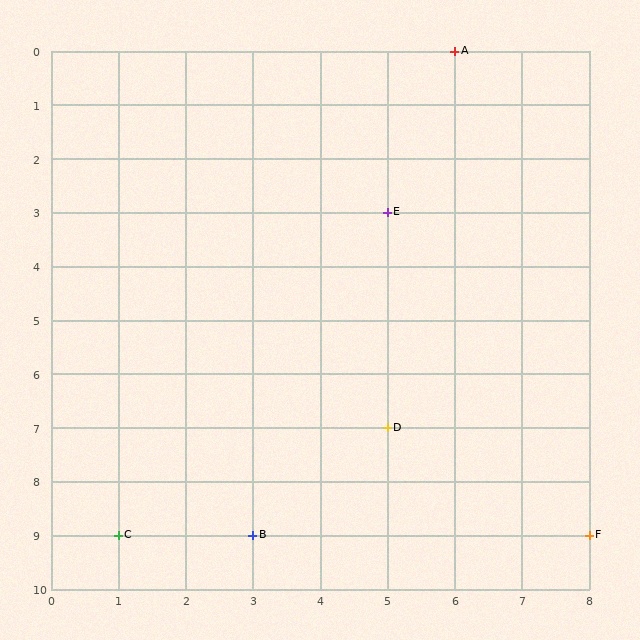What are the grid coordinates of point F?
Point F is at grid coordinates (8, 9).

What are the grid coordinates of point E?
Point E is at grid coordinates (5, 3).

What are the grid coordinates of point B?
Point B is at grid coordinates (3, 9).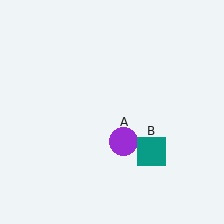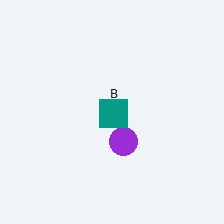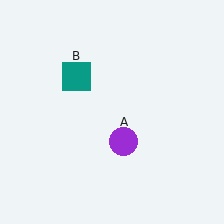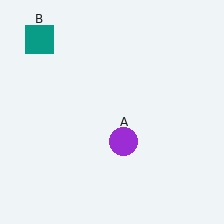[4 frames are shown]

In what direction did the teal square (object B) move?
The teal square (object B) moved up and to the left.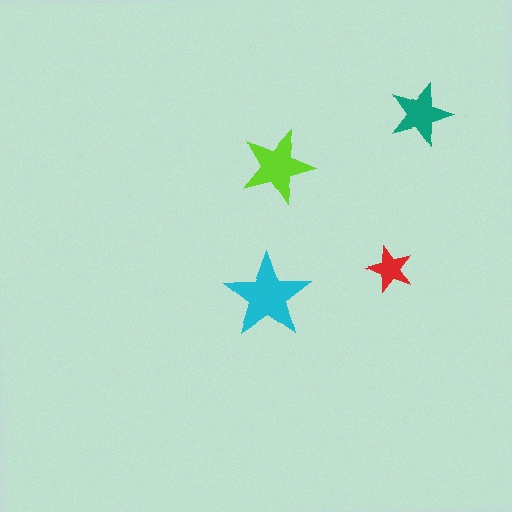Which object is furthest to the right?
The teal star is rightmost.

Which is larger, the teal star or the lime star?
The lime one.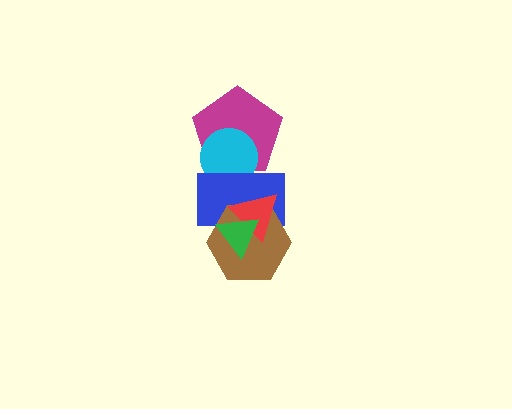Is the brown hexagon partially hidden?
Yes, it is partially covered by another shape.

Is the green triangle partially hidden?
No, no other shape covers it.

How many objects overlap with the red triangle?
3 objects overlap with the red triangle.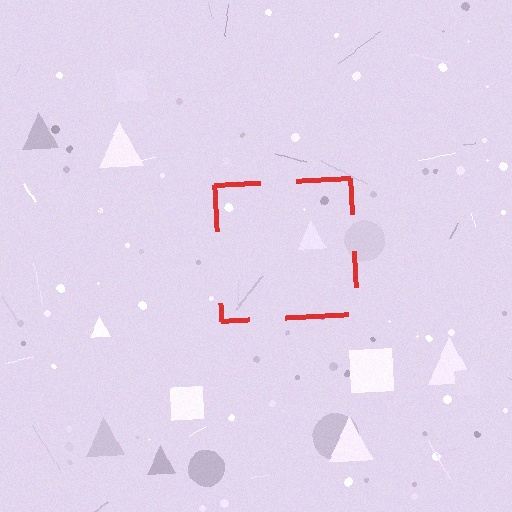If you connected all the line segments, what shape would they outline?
They would outline a square.